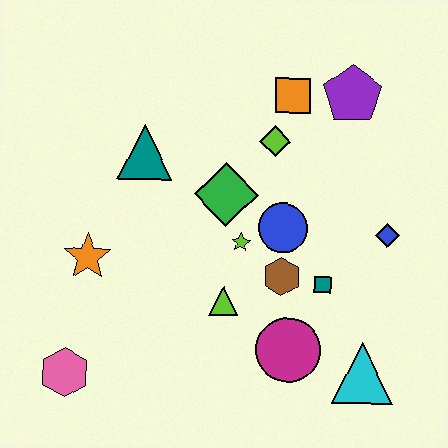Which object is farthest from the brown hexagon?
The pink hexagon is farthest from the brown hexagon.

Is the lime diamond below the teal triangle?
No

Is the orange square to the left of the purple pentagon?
Yes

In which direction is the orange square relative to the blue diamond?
The orange square is above the blue diamond.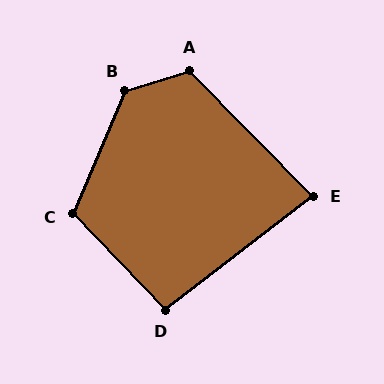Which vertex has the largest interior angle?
B, at approximately 131 degrees.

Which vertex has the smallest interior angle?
E, at approximately 83 degrees.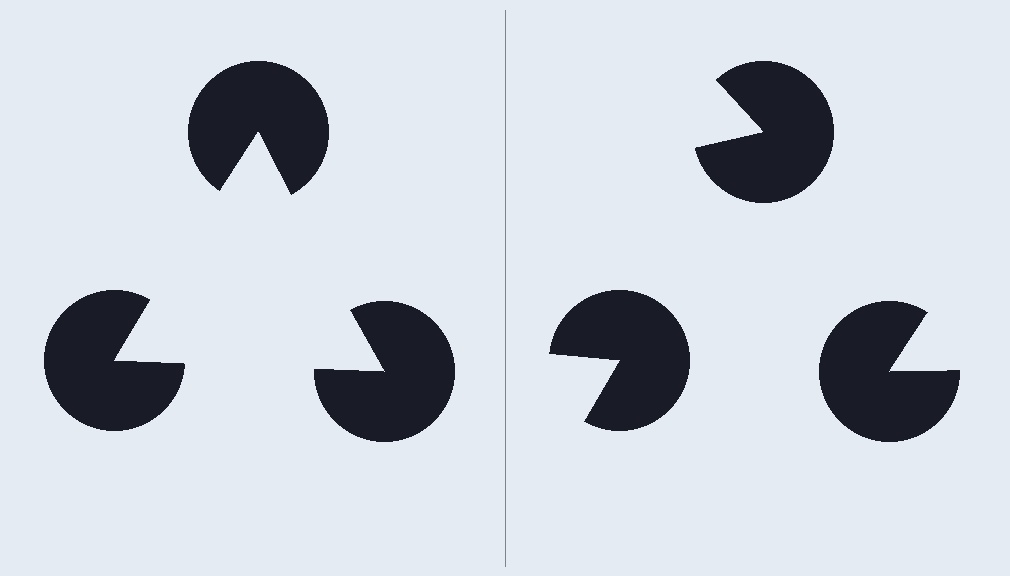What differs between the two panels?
The pac-man discs are positioned identically on both sides; only the wedge orientations differ. On the left they align to a triangle; on the right they are misaligned.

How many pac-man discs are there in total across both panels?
6 — 3 on each side.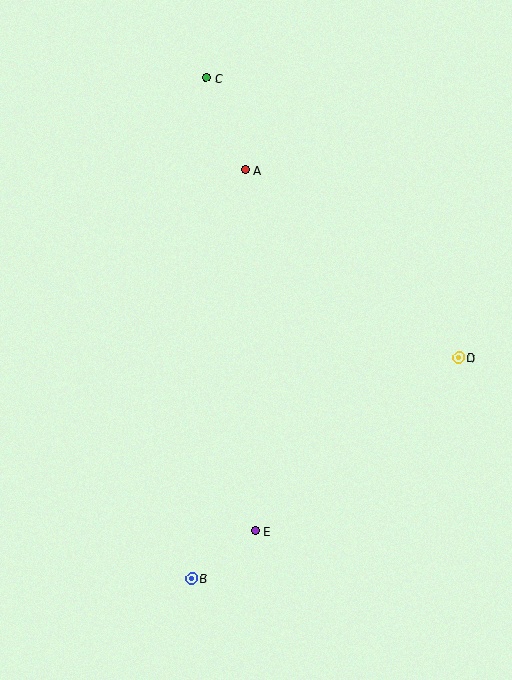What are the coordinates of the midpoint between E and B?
The midpoint between E and B is at (223, 555).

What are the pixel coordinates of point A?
Point A is at (245, 170).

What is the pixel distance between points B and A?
The distance between B and A is 412 pixels.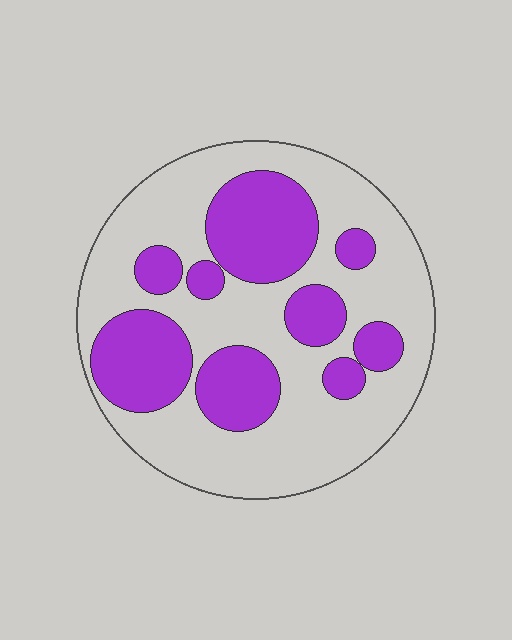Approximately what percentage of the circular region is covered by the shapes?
Approximately 35%.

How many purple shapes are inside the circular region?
9.